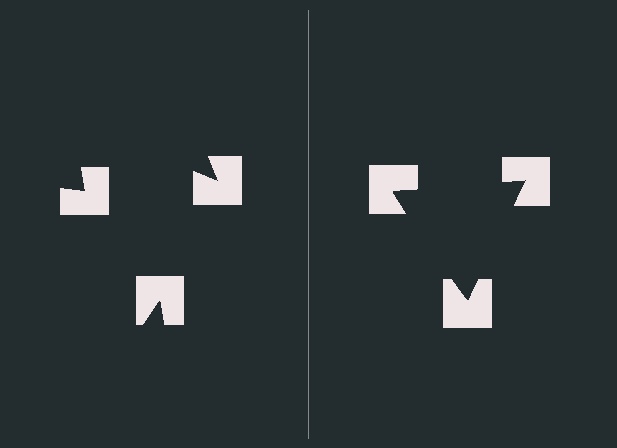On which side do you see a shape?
An illusory triangle appears on the right side. On the left side the wedge cuts are rotated, so no coherent shape forms.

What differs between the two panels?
The notched squares are positioned identically on both sides; only the wedge orientations differ. On the right they align to a triangle; on the left they are misaligned.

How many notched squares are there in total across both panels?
6 — 3 on each side.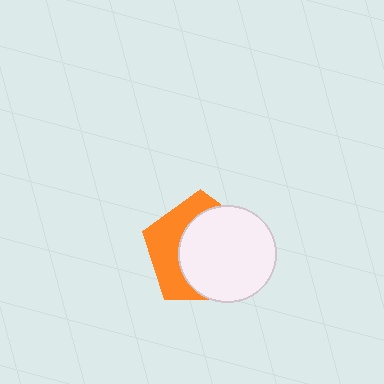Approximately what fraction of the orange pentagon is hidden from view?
Roughly 61% of the orange pentagon is hidden behind the white circle.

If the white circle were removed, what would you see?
You would see the complete orange pentagon.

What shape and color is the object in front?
The object in front is a white circle.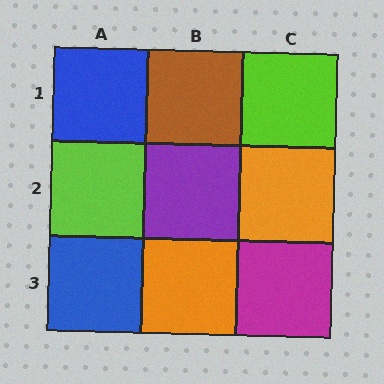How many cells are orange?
2 cells are orange.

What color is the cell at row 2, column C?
Orange.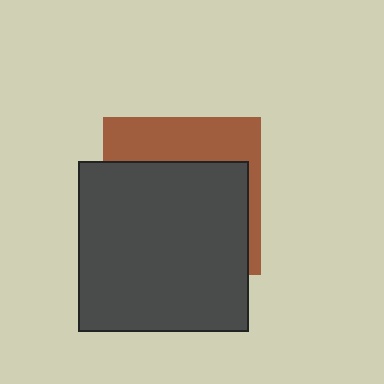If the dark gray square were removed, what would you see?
You would see the complete brown square.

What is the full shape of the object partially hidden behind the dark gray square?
The partially hidden object is a brown square.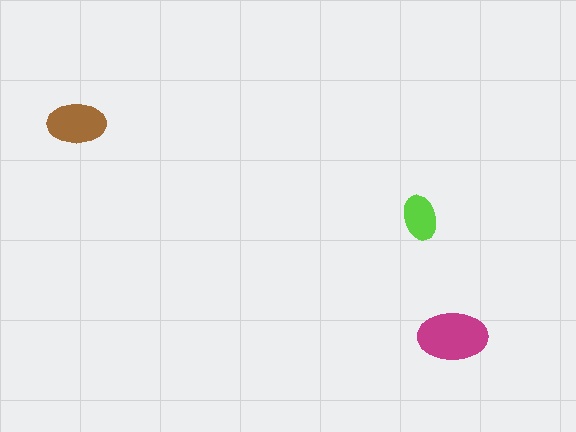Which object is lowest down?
The magenta ellipse is bottommost.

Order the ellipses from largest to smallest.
the magenta one, the brown one, the lime one.